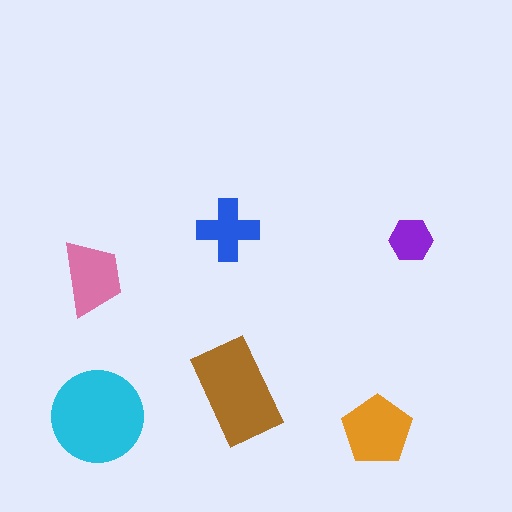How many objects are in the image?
There are 6 objects in the image.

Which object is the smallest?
The purple hexagon.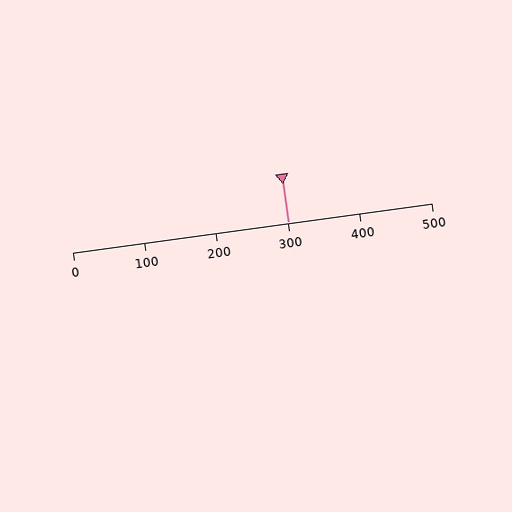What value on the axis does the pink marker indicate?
The marker indicates approximately 300.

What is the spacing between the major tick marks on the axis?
The major ticks are spaced 100 apart.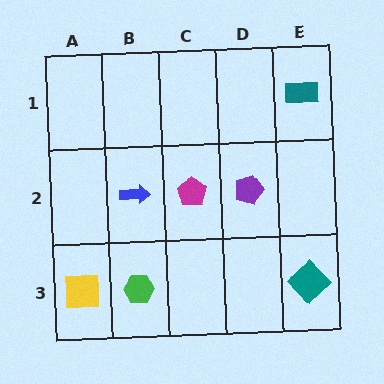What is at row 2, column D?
A purple pentagon.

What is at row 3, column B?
A green hexagon.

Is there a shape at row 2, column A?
No, that cell is empty.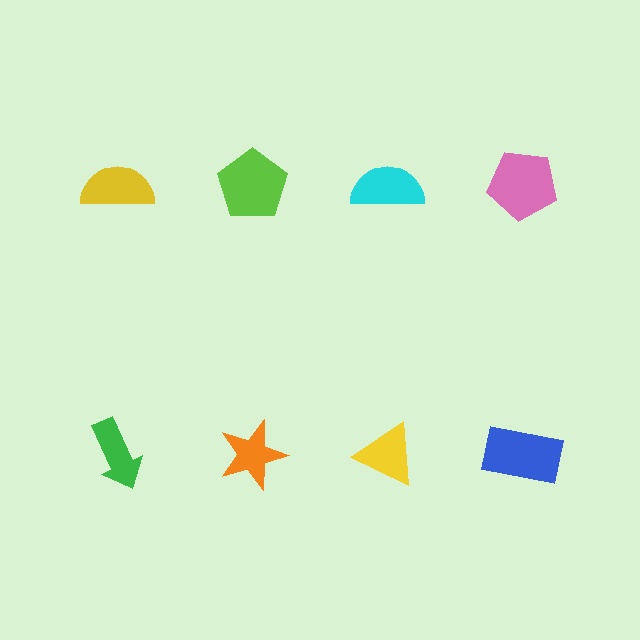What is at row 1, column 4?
A pink pentagon.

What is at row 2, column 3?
A yellow triangle.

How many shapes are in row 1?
4 shapes.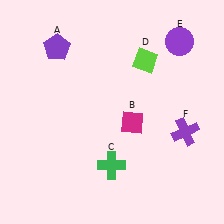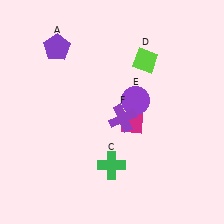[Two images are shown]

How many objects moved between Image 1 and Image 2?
2 objects moved between the two images.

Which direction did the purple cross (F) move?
The purple cross (F) moved left.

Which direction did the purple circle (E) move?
The purple circle (E) moved down.